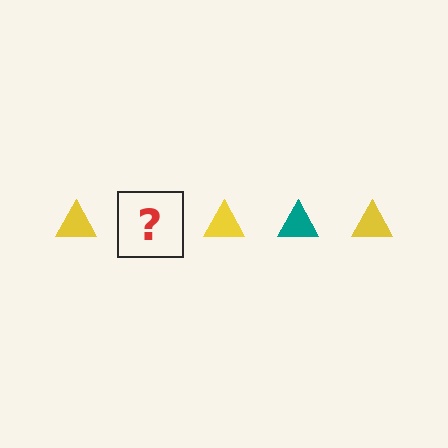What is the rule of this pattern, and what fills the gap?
The rule is that the pattern cycles through yellow, teal triangles. The gap should be filled with a teal triangle.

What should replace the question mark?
The question mark should be replaced with a teal triangle.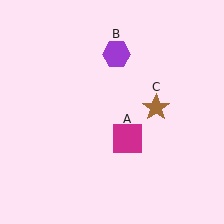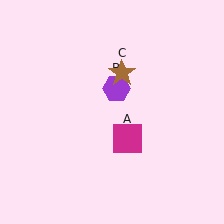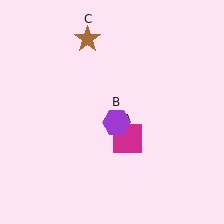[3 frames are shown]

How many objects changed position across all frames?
2 objects changed position: purple hexagon (object B), brown star (object C).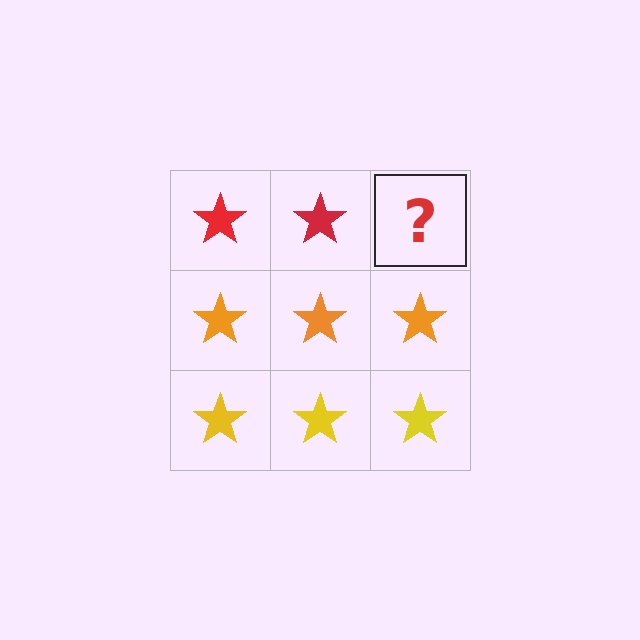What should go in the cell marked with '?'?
The missing cell should contain a red star.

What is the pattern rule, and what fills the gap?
The rule is that each row has a consistent color. The gap should be filled with a red star.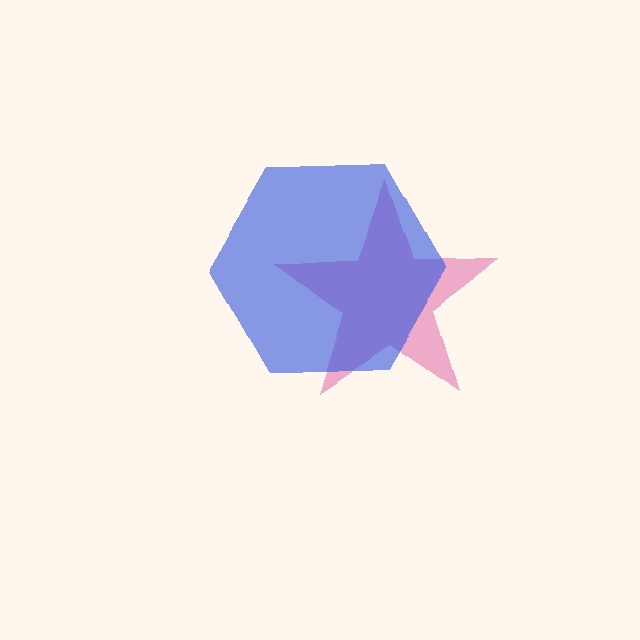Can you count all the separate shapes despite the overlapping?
Yes, there are 2 separate shapes.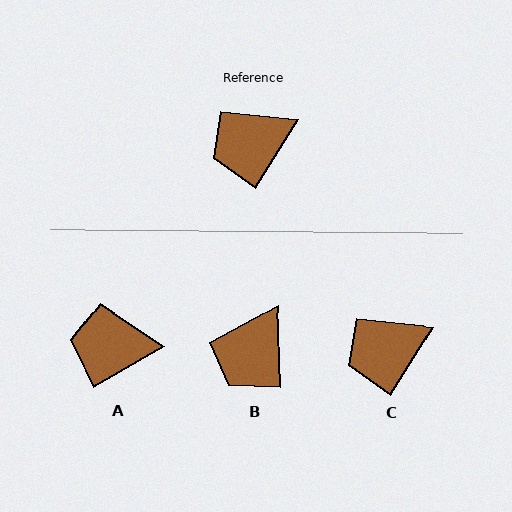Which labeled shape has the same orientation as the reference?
C.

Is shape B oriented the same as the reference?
No, it is off by about 33 degrees.